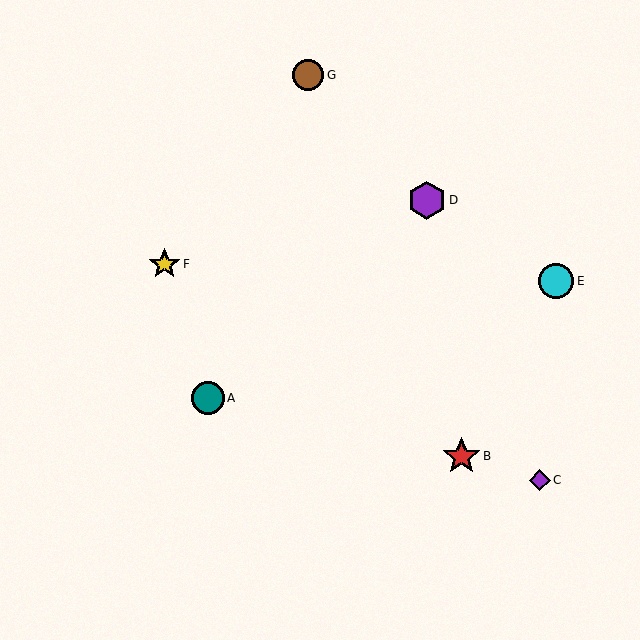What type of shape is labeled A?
Shape A is a teal circle.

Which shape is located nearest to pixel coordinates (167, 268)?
The yellow star (labeled F) at (164, 264) is nearest to that location.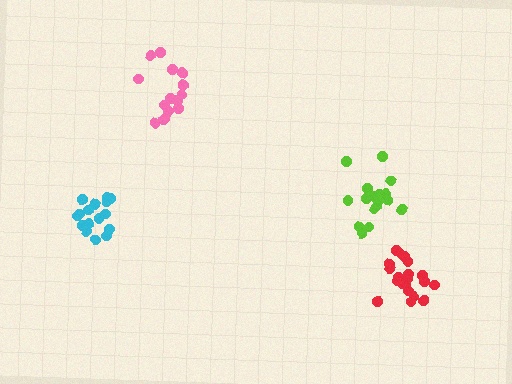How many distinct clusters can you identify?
There are 4 distinct clusters.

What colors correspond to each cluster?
The clusters are colored: lime, pink, cyan, red.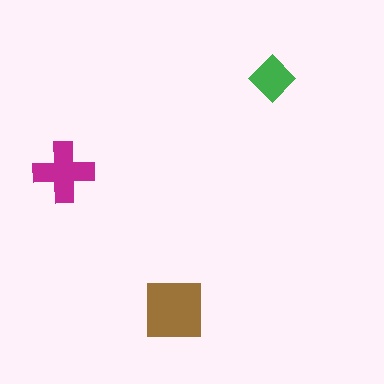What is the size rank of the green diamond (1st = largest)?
3rd.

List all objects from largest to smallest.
The brown square, the magenta cross, the green diamond.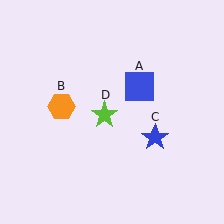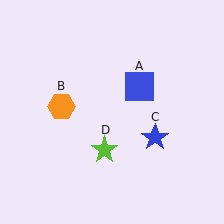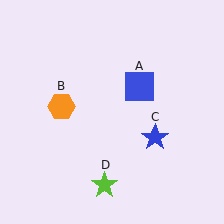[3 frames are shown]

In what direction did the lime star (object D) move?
The lime star (object D) moved down.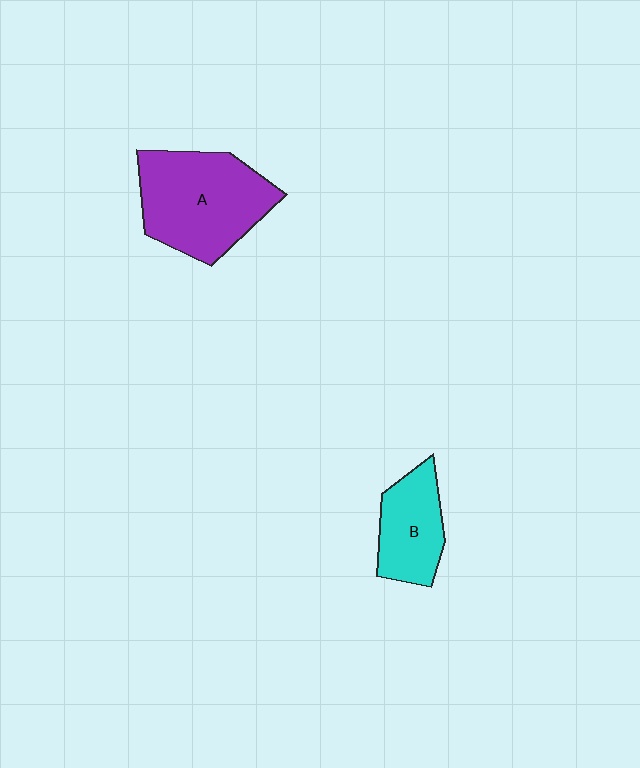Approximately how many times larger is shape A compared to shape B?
Approximately 1.8 times.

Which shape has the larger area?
Shape A (purple).